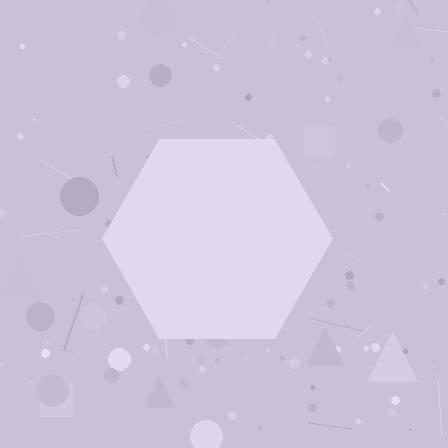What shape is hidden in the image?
A hexagon is hidden in the image.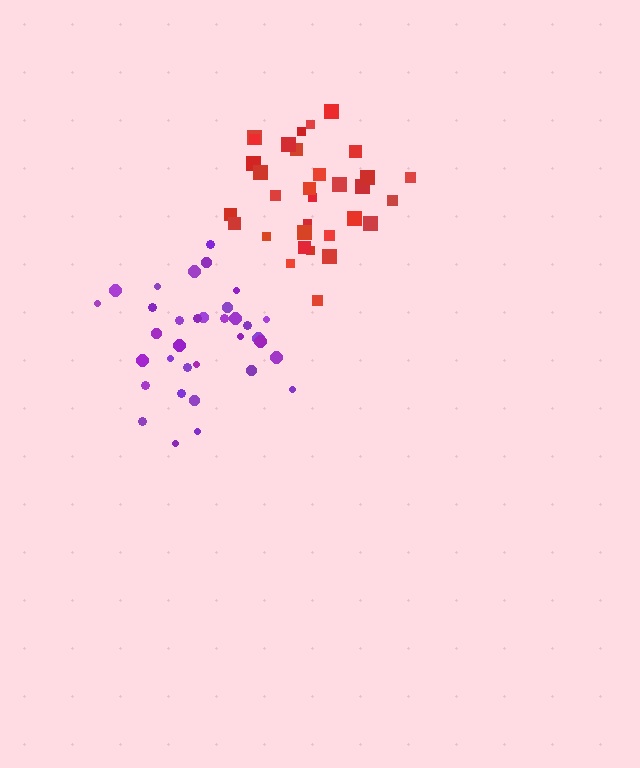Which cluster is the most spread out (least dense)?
Purple.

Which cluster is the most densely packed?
Red.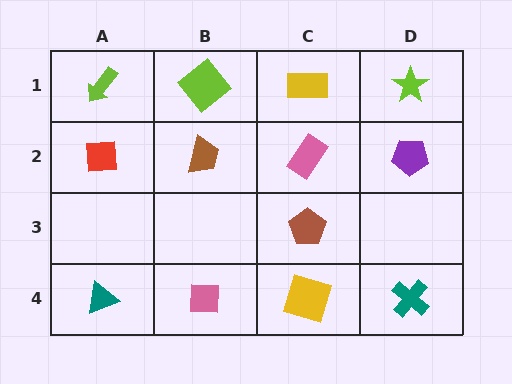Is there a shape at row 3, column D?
No, that cell is empty.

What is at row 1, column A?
A lime arrow.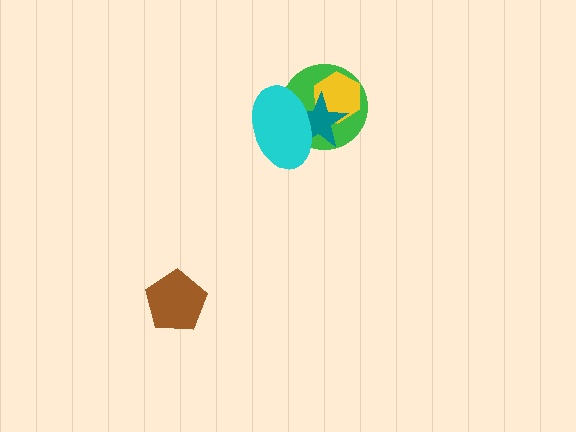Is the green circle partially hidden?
Yes, it is partially covered by another shape.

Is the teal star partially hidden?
Yes, it is partially covered by another shape.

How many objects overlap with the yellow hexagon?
2 objects overlap with the yellow hexagon.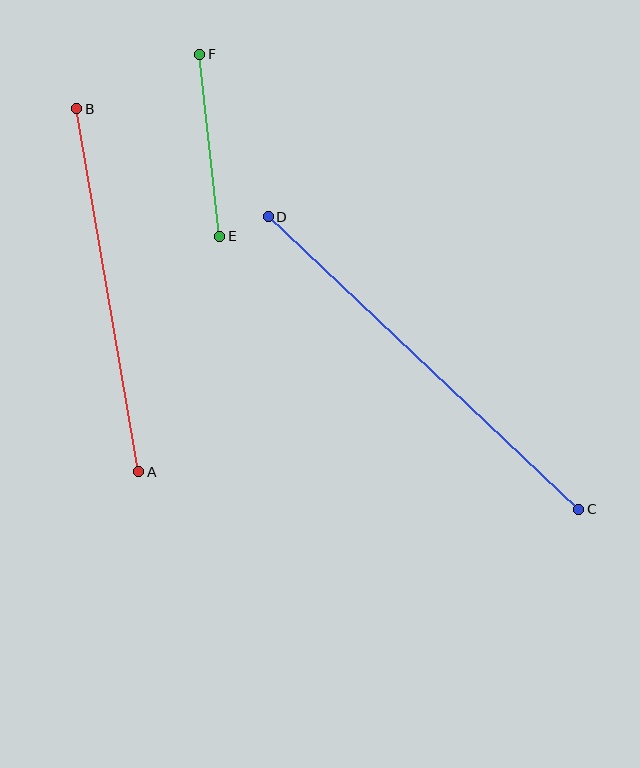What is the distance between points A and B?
The distance is approximately 368 pixels.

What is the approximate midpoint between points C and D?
The midpoint is at approximately (423, 363) pixels.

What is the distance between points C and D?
The distance is approximately 427 pixels.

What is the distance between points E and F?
The distance is approximately 183 pixels.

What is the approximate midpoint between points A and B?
The midpoint is at approximately (108, 290) pixels.